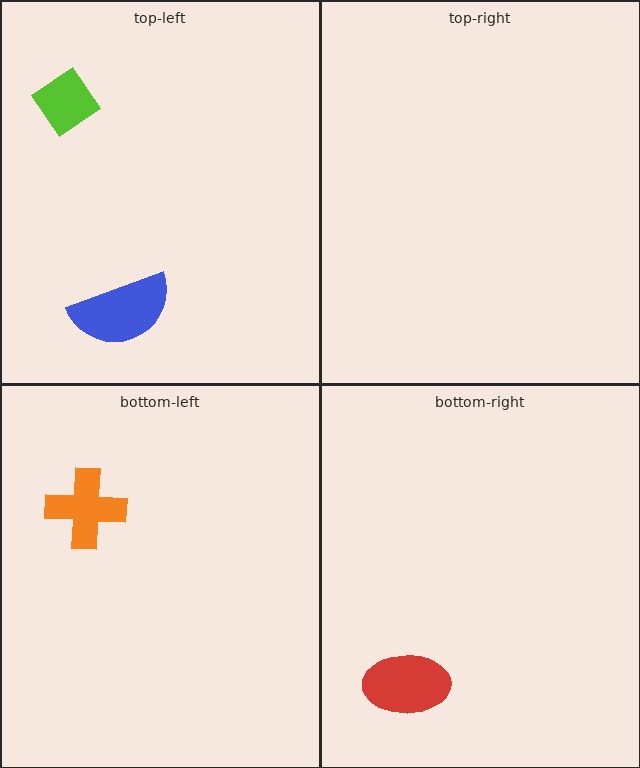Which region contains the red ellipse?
The bottom-right region.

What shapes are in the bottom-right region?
The red ellipse.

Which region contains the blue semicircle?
The top-left region.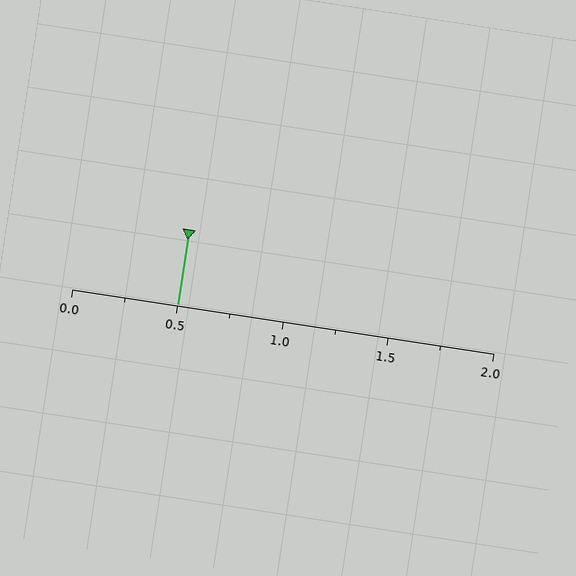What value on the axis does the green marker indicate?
The marker indicates approximately 0.5.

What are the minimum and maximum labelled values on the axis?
The axis runs from 0.0 to 2.0.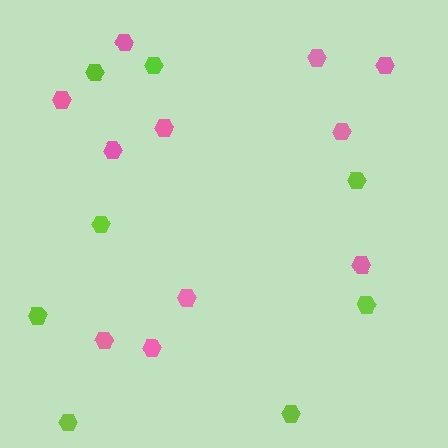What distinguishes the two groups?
There are 2 groups: one group of lime hexagons (8) and one group of pink hexagons (11).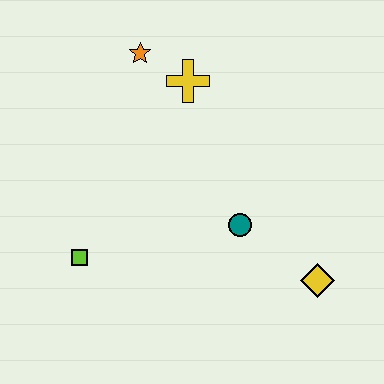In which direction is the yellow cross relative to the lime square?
The yellow cross is above the lime square.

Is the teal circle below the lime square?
No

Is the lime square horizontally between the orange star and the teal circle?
No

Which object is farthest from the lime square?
The yellow diamond is farthest from the lime square.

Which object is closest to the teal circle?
The yellow diamond is closest to the teal circle.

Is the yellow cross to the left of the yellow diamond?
Yes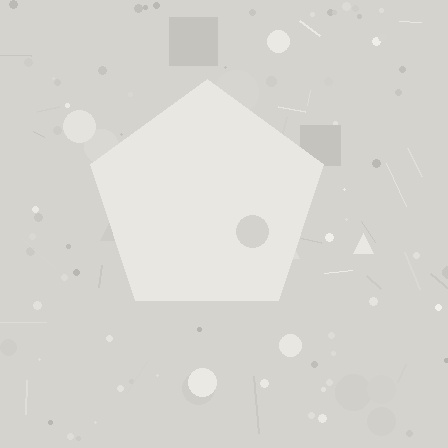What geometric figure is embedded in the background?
A pentagon is embedded in the background.